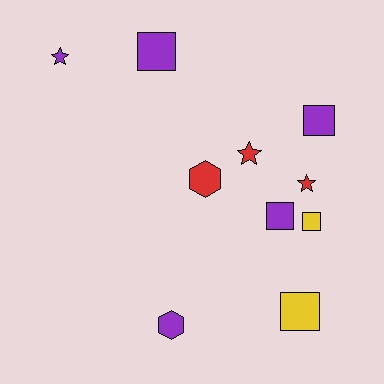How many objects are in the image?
There are 10 objects.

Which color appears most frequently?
Purple, with 5 objects.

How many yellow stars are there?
There are no yellow stars.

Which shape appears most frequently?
Square, with 5 objects.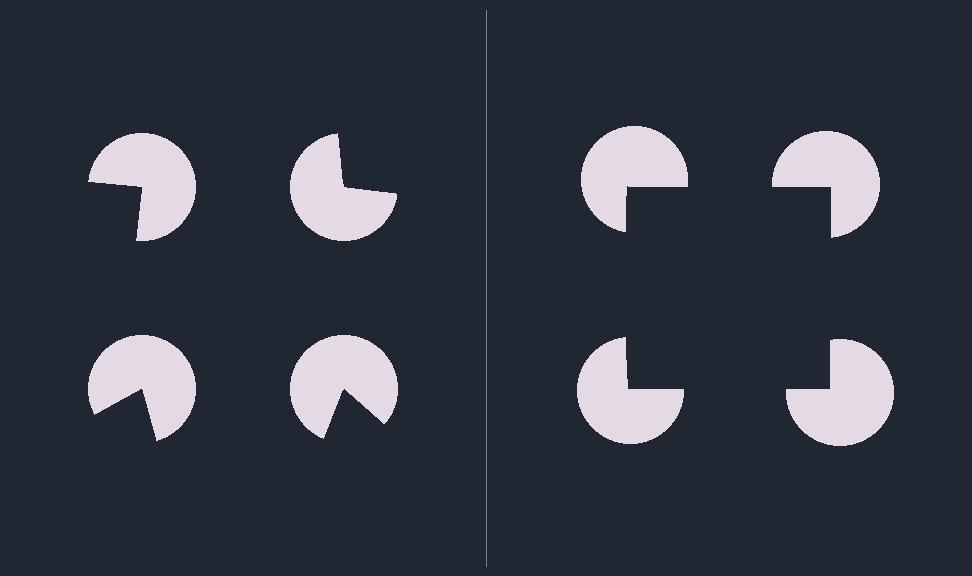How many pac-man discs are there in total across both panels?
8 — 4 on each side.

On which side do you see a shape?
An illusory square appears on the right side. On the left side the wedge cuts are rotated, so no coherent shape forms.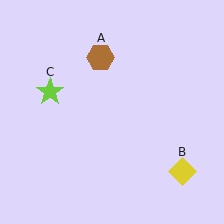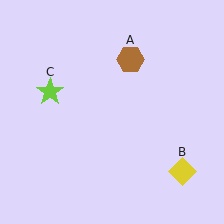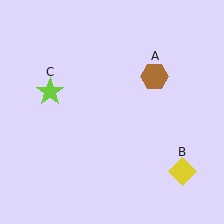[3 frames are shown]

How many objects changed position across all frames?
1 object changed position: brown hexagon (object A).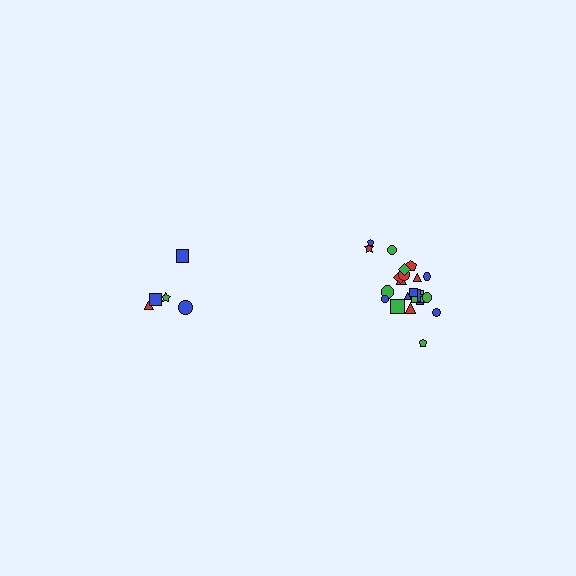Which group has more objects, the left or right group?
The right group.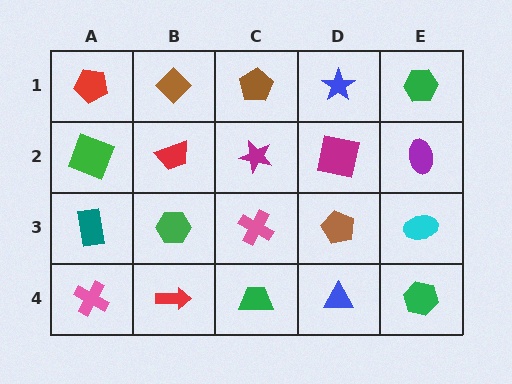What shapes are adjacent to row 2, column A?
A red pentagon (row 1, column A), a teal rectangle (row 3, column A), a red trapezoid (row 2, column B).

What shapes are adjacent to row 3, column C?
A magenta star (row 2, column C), a green trapezoid (row 4, column C), a green hexagon (row 3, column B), a brown pentagon (row 3, column D).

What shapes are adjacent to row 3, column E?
A purple ellipse (row 2, column E), a green hexagon (row 4, column E), a brown pentagon (row 3, column D).